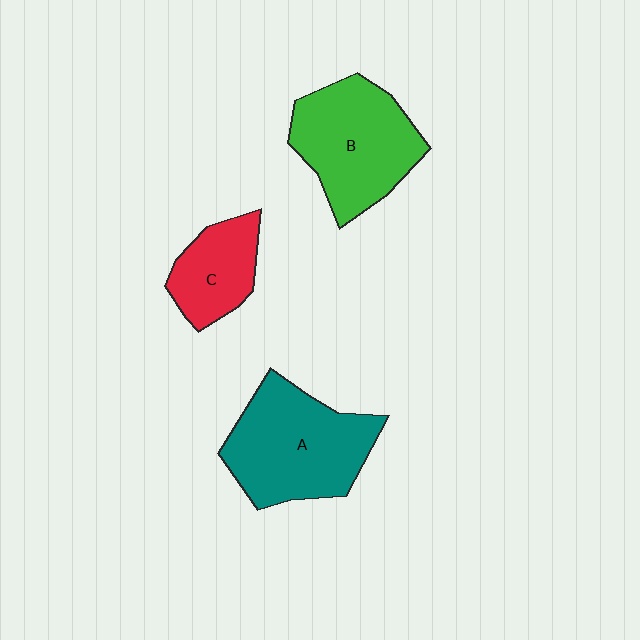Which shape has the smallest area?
Shape C (red).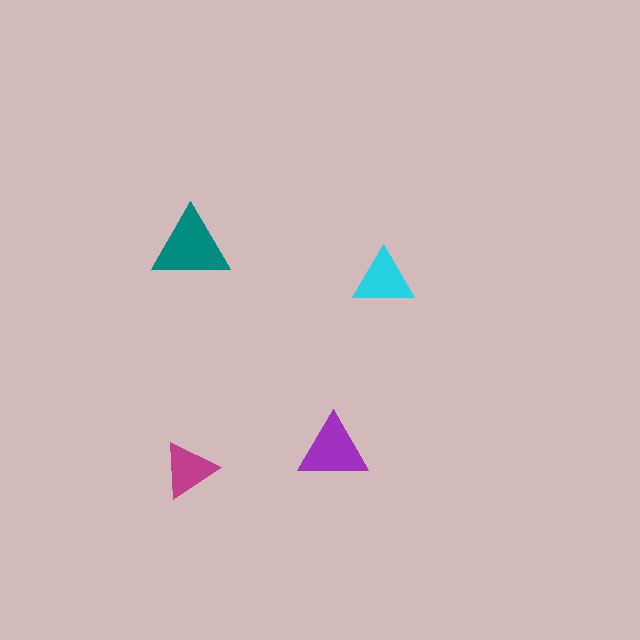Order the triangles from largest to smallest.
the teal one, the purple one, the cyan one, the magenta one.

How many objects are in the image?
There are 4 objects in the image.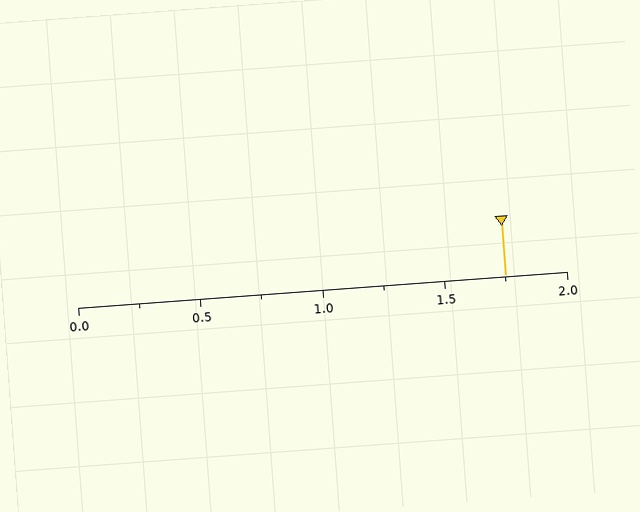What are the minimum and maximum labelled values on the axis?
The axis runs from 0.0 to 2.0.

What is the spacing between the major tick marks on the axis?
The major ticks are spaced 0.5 apart.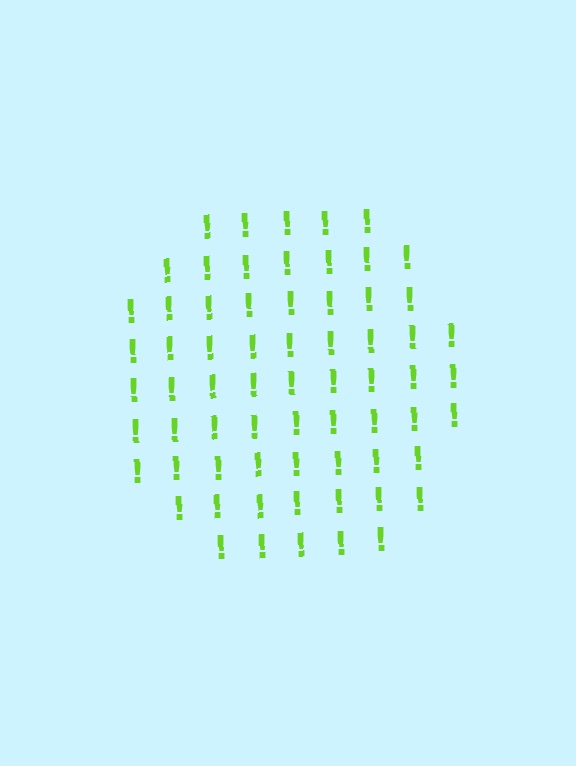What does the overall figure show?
The overall figure shows a circle.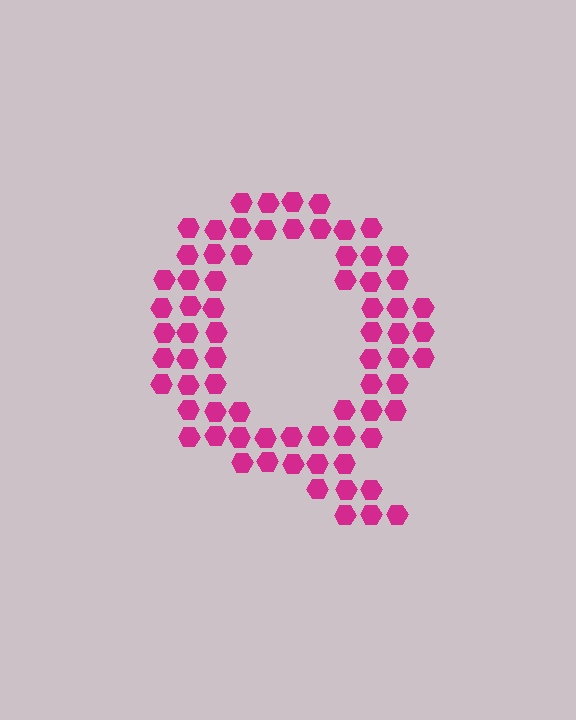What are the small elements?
The small elements are hexagons.